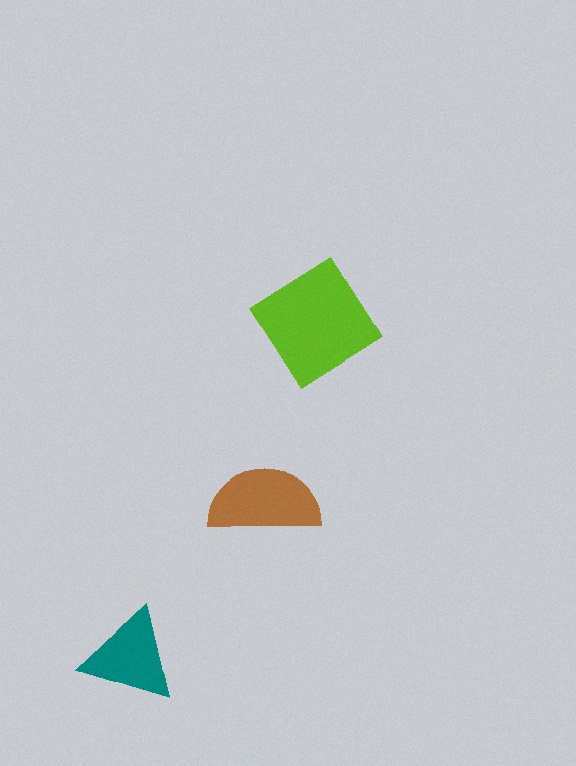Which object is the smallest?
The teal triangle.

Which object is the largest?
The lime diamond.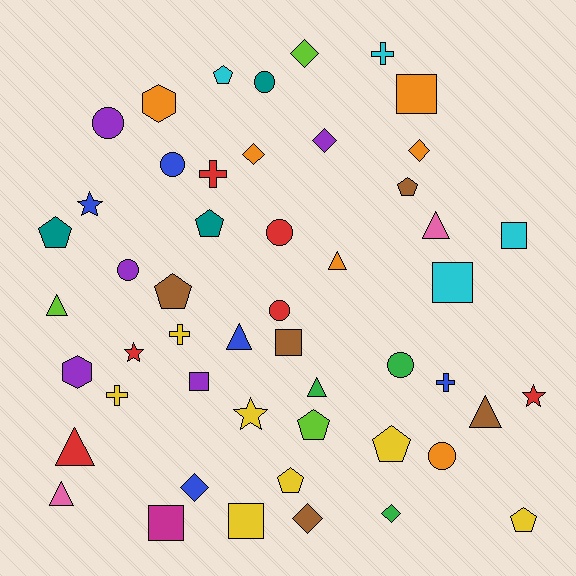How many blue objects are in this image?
There are 5 blue objects.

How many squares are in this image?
There are 7 squares.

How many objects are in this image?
There are 50 objects.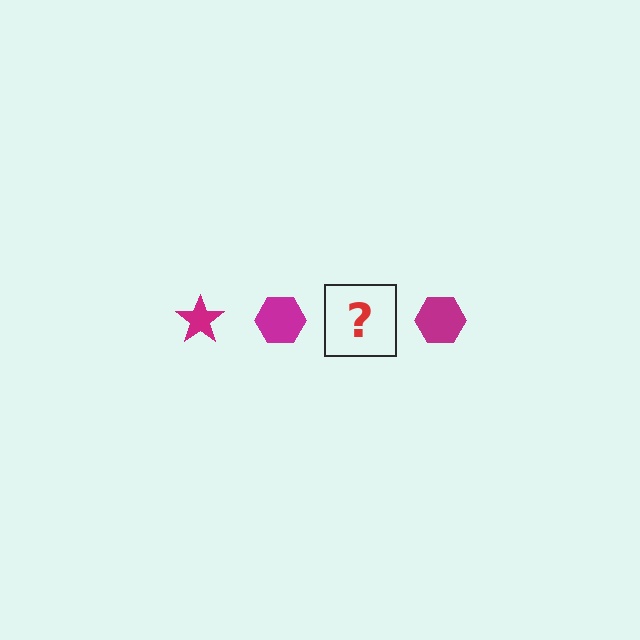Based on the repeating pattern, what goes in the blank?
The blank should be a magenta star.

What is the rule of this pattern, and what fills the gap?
The rule is that the pattern cycles through star, hexagon shapes in magenta. The gap should be filled with a magenta star.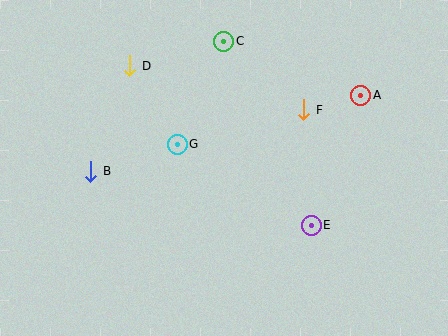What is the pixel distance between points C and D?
The distance between C and D is 97 pixels.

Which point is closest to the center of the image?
Point G at (177, 144) is closest to the center.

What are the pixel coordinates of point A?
Point A is at (361, 95).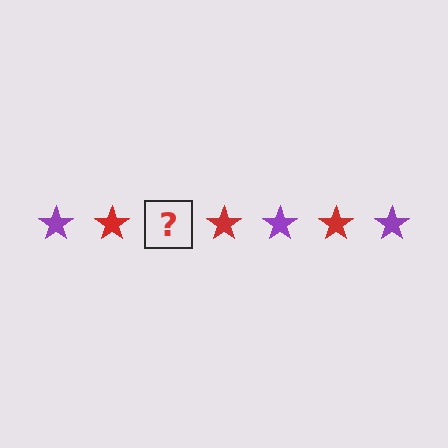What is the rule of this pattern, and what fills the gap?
The rule is that the pattern cycles through purple, red stars. The gap should be filled with a purple star.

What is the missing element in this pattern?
The missing element is a purple star.